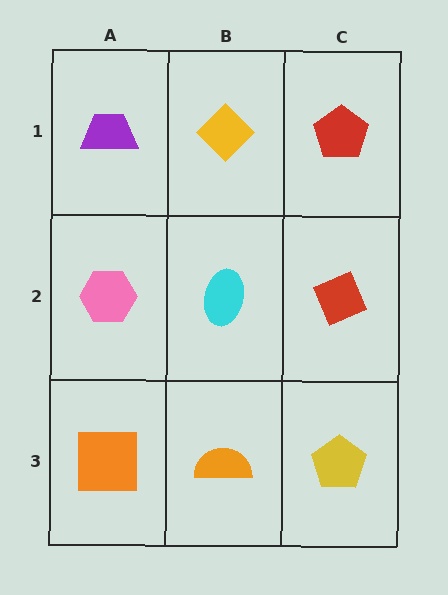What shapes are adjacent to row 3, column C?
A red diamond (row 2, column C), an orange semicircle (row 3, column B).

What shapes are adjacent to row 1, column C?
A red diamond (row 2, column C), a yellow diamond (row 1, column B).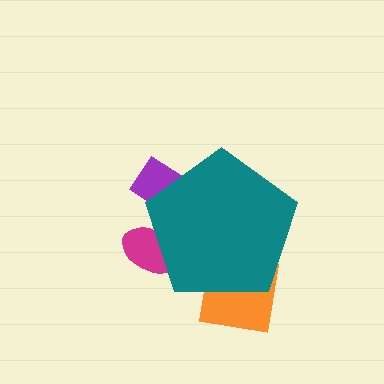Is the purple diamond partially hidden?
Yes, the purple diamond is partially hidden behind the teal pentagon.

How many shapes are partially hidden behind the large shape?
3 shapes are partially hidden.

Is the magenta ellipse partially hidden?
Yes, the magenta ellipse is partially hidden behind the teal pentagon.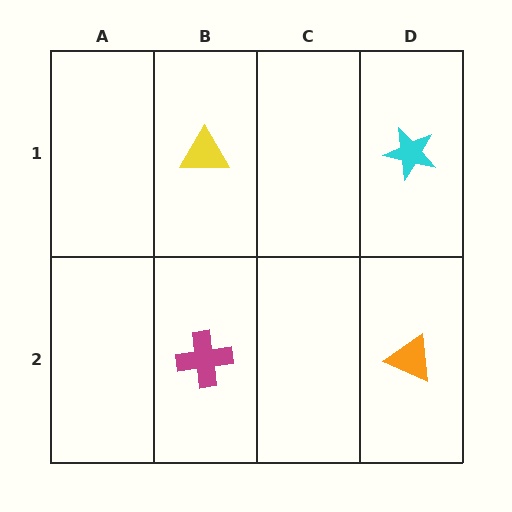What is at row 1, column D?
A cyan star.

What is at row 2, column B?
A magenta cross.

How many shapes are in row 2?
2 shapes.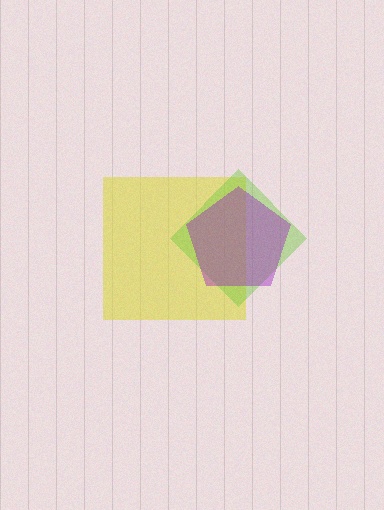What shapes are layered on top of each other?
The layered shapes are: a yellow square, a lime diamond, a purple pentagon.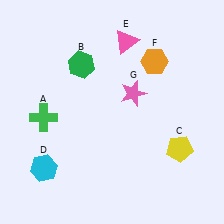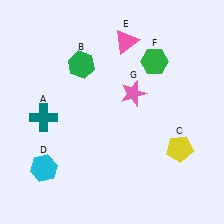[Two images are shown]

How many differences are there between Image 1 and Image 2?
There are 2 differences between the two images.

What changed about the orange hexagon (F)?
In Image 1, F is orange. In Image 2, it changed to green.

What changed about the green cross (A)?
In Image 1, A is green. In Image 2, it changed to teal.